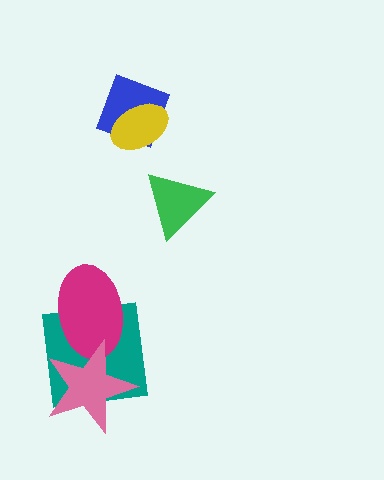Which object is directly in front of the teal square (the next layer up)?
The magenta ellipse is directly in front of the teal square.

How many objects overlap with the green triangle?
0 objects overlap with the green triangle.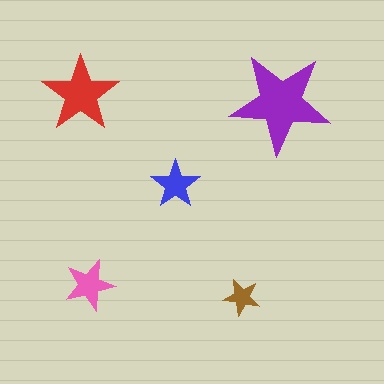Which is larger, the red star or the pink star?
The red one.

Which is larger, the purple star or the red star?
The purple one.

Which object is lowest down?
The brown star is bottommost.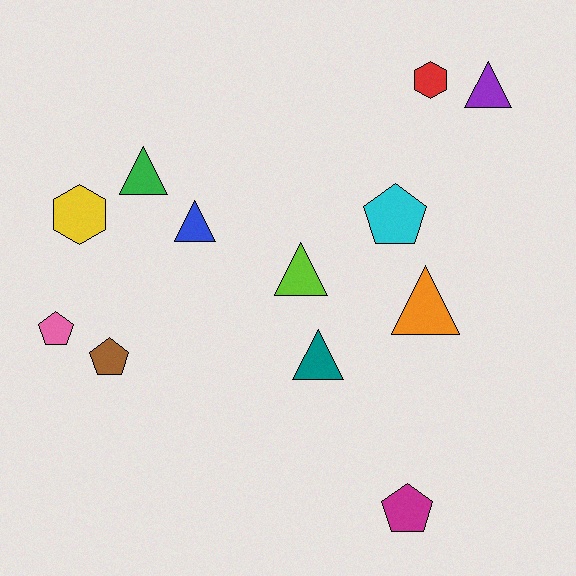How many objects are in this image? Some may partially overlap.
There are 12 objects.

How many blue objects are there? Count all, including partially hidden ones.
There is 1 blue object.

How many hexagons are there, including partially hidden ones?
There are 2 hexagons.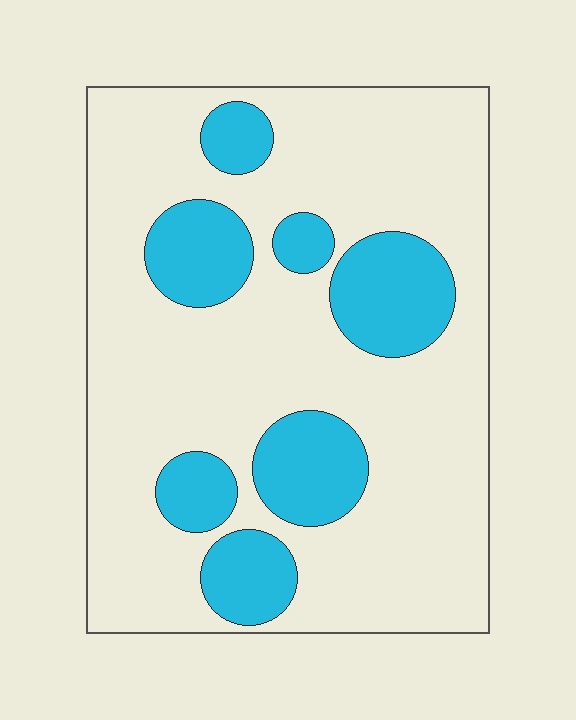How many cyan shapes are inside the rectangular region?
7.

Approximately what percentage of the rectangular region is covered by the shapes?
Approximately 25%.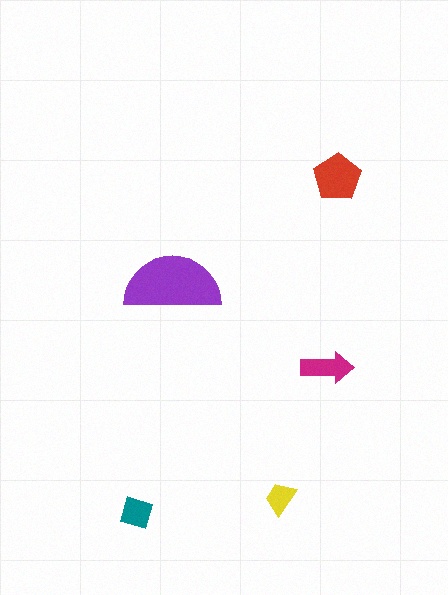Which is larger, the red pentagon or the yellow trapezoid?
The red pentagon.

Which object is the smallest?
The yellow trapezoid.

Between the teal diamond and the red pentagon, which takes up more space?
The red pentagon.